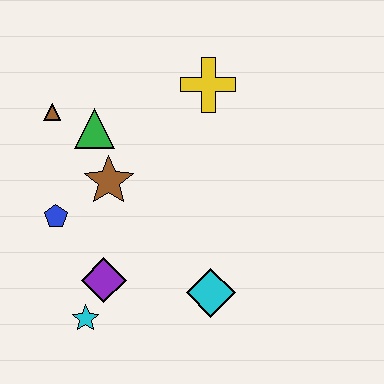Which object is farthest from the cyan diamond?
The brown triangle is farthest from the cyan diamond.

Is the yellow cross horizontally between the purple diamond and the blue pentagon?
No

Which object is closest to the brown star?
The green triangle is closest to the brown star.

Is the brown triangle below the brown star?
No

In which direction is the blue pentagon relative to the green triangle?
The blue pentagon is below the green triangle.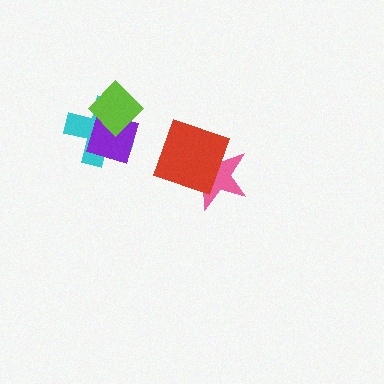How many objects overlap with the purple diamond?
2 objects overlap with the purple diamond.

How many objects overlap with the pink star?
1 object overlaps with the pink star.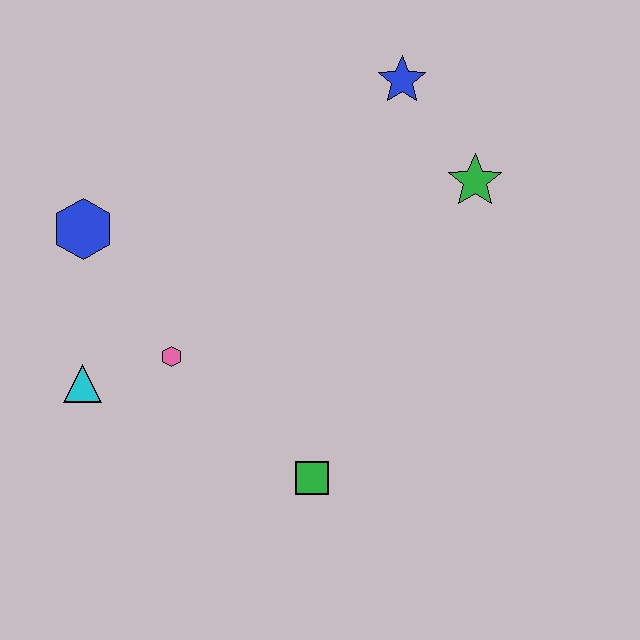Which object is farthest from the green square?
The blue star is farthest from the green square.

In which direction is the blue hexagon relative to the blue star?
The blue hexagon is to the left of the blue star.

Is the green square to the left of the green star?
Yes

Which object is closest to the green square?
The pink hexagon is closest to the green square.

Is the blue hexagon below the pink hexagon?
No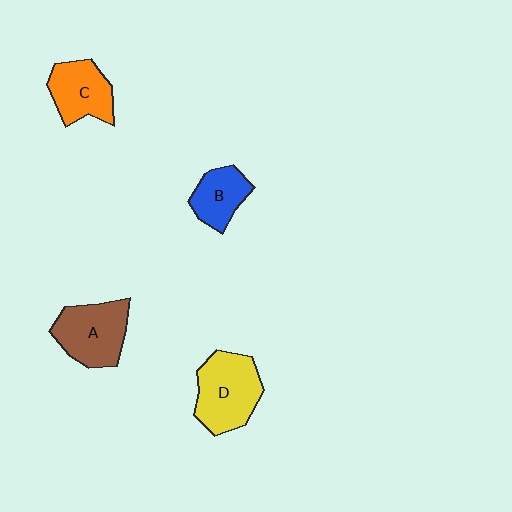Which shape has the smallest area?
Shape B (blue).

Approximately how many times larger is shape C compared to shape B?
Approximately 1.2 times.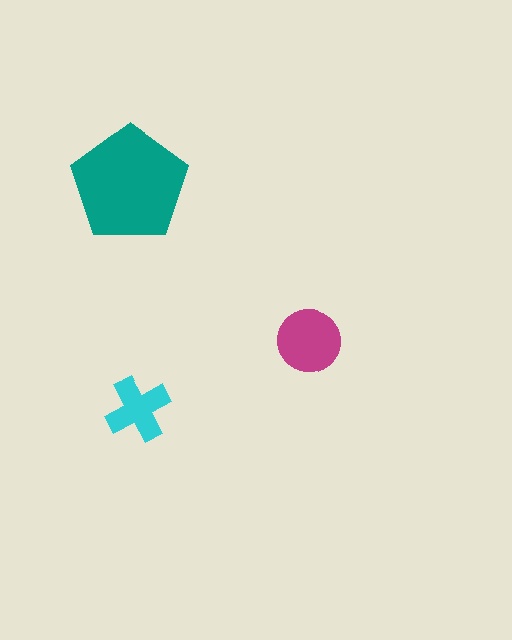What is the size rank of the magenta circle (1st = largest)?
2nd.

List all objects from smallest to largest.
The cyan cross, the magenta circle, the teal pentagon.